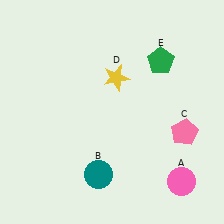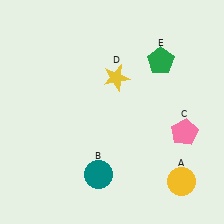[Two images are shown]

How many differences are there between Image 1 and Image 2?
There is 1 difference between the two images.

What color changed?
The circle (A) changed from pink in Image 1 to yellow in Image 2.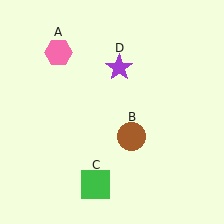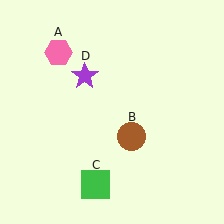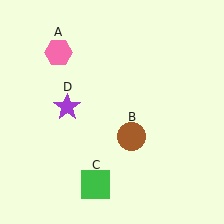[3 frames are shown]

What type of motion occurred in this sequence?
The purple star (object D) rotated counterclockwise around the center of the scene.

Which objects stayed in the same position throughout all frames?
Pink hexagon (object A) and brown circle (object B) and green square (object C) remained stationary.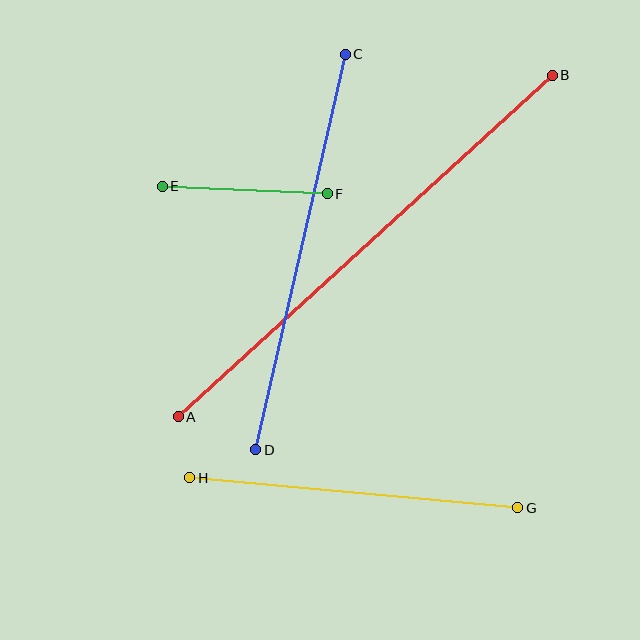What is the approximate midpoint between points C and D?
The midpoint is at approximately (301, 252) pixels.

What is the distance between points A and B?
The distance is approximately 507 pixels.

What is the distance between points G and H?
The distance is approximately 329 pixels.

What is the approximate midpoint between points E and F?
The midpoint is at approximately (245, 190) pixels.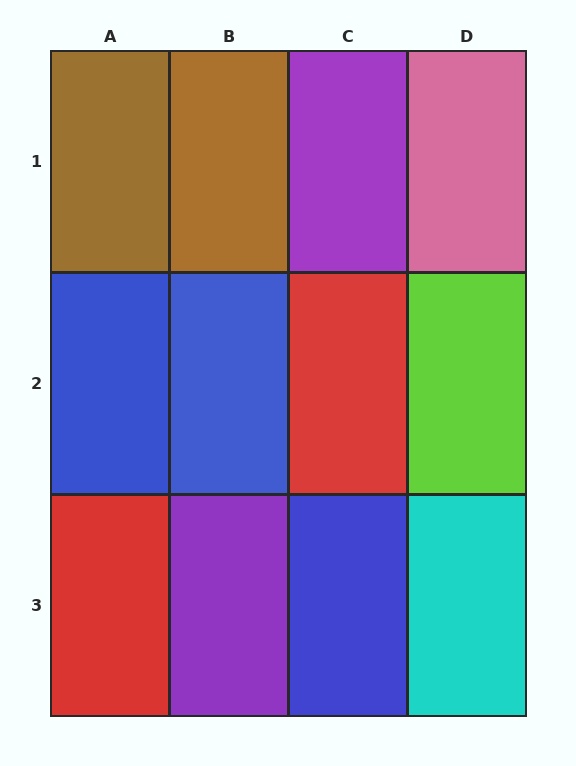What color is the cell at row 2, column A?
Blue.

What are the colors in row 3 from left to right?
Red, purple, blue, cyan.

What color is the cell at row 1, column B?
Brown.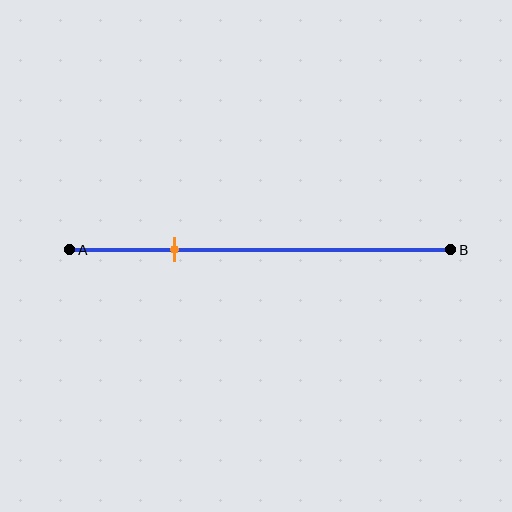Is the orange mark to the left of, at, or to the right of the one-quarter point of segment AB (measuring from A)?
The orange mark is approximately at the one-quarter point of segment AB.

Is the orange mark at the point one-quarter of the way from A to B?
Yes, the mark is approximately at the one-quarter point.